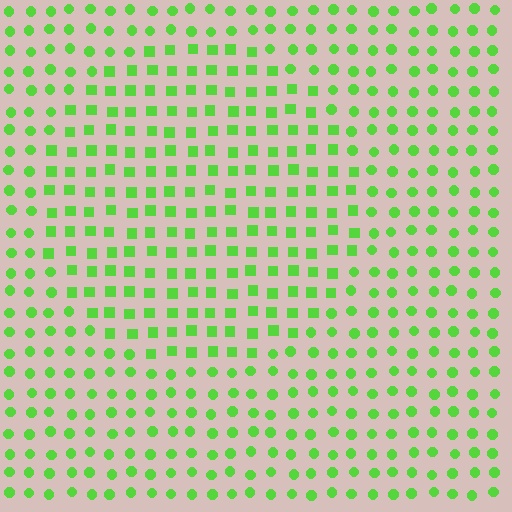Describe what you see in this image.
The image is filled with small lime elements arranged in a uniform grid. A circle-shaped region contains squares, while the surrounding area contains circles. The boundary is defined purely by the change in element shape.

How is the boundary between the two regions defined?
The boundary is defined by a change in element shape: squares inside vs. circles outside. All elements share the same color and spacing.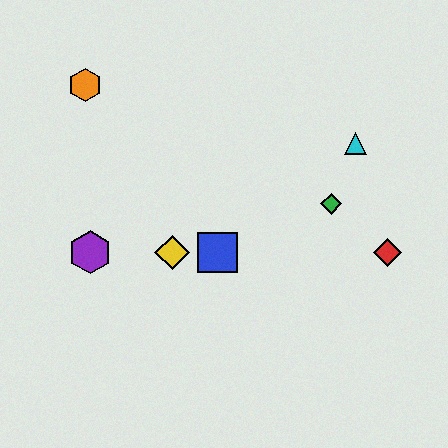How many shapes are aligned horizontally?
4 shapes (the red diamond, the blue square, the yellow diamond, the purple hexagon) are aligned horizontally.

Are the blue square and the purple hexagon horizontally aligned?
Yes, both are at y≈252.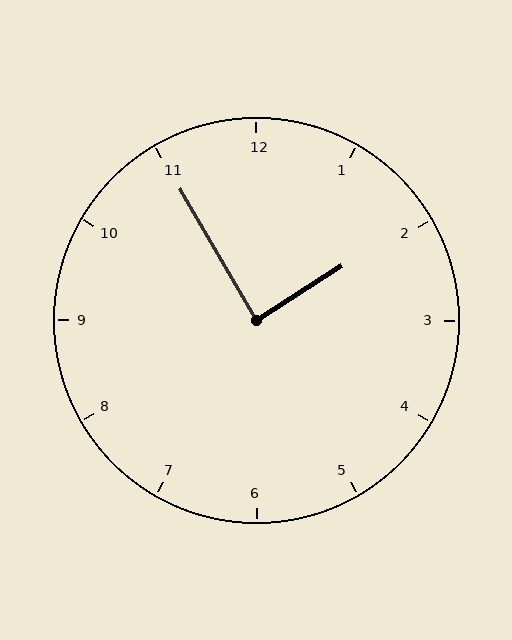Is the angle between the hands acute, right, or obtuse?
It is right.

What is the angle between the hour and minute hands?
Approximately 88 degrees.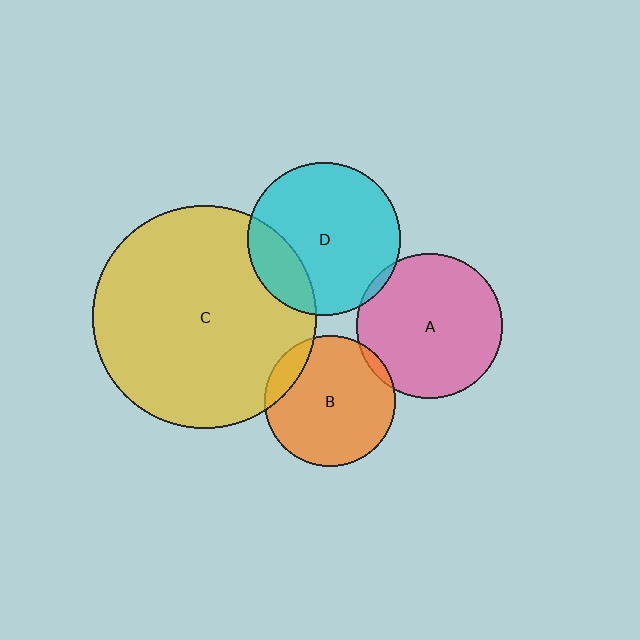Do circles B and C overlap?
Yes.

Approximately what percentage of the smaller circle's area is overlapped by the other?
Approximately 10%.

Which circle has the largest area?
Circle C (yellow).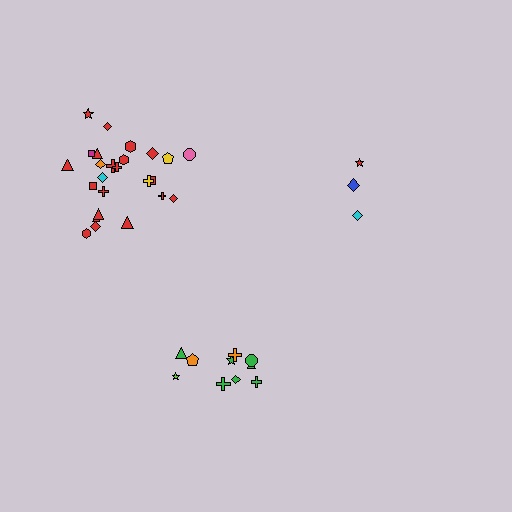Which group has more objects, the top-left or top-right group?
The top-left group.